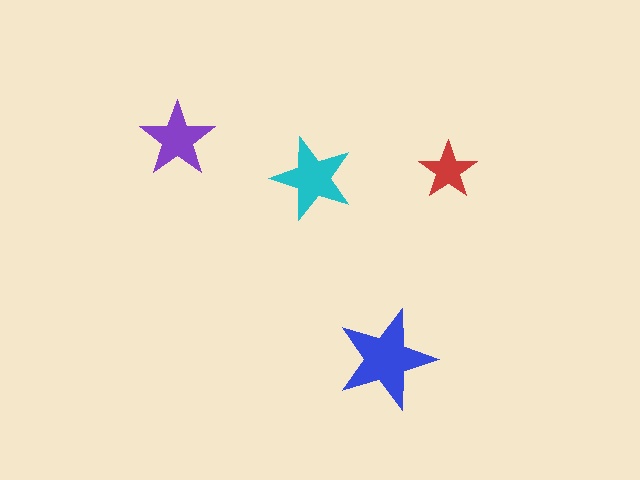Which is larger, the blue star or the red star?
The blue one.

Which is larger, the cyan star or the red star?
The cyan one.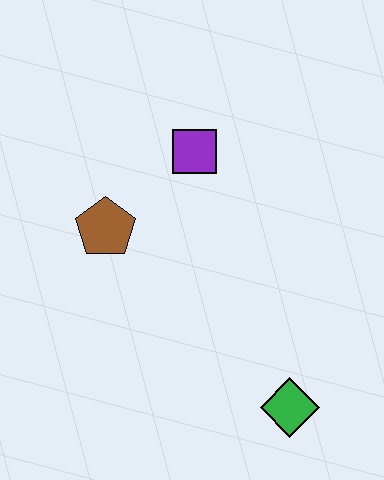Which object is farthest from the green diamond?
The purple square is farthest from the green diamond.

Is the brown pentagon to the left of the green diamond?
Yes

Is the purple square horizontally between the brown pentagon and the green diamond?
Yes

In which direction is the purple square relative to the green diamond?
The purple square is above the green diamond.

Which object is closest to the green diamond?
The brown pentagon is closest to the green diamond.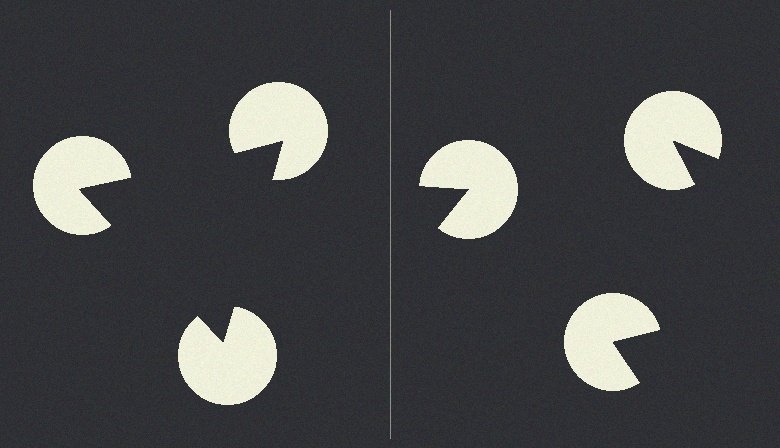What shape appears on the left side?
An illusory triangle.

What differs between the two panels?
The pac-man discs are positioned identically on both sides; only the wedge orientations differ. On the left they align to a triangle; on the right they are misaligned.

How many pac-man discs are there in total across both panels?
6 — 3 on each side.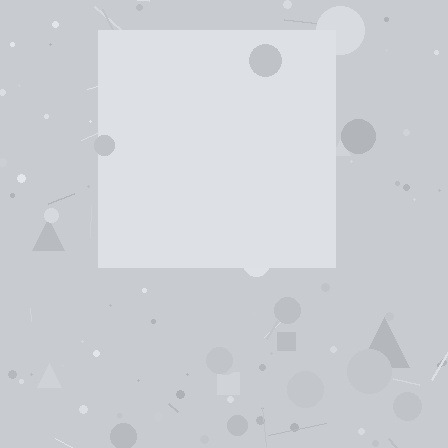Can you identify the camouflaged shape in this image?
The camouflaged shape is a square.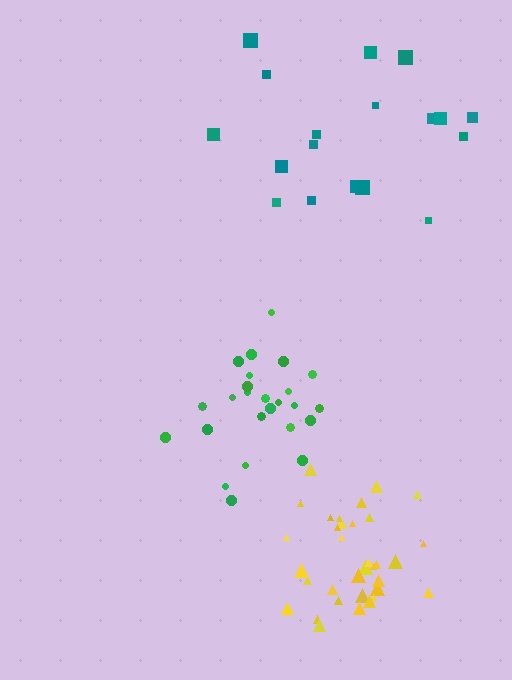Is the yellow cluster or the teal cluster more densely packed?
Yellow.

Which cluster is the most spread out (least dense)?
Teal.